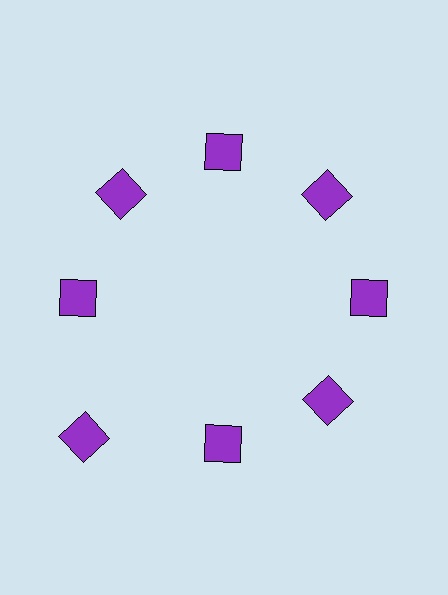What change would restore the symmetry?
The symmetry would be restored by moving it inward, back onto the ring so that all 8 squares sit at equal angles and equal distance from the center.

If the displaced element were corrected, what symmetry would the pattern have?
It would have 8-fold rotational symmetry — the pattern would map onto itself every 45 degrees.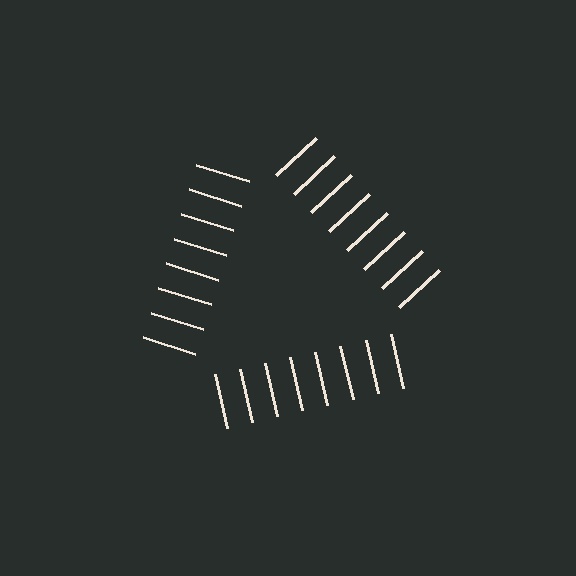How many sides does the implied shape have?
3 sides — the line-ends trace a triangle.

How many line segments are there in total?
24 — 8 along each of the 3 edges.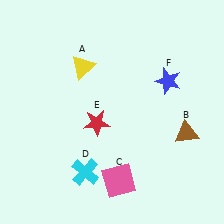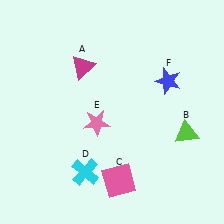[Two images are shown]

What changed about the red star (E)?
In Image 1, E is red. In Image 2, it changed to pink.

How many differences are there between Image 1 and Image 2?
There are 3 differences between the two images.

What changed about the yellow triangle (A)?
In Image 1, A is yellow. In Image 2, it changed to magenta.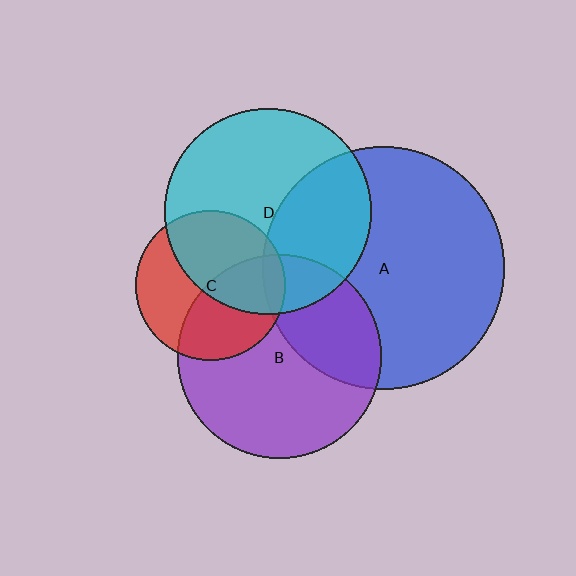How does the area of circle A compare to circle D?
Approximately 1.4 times.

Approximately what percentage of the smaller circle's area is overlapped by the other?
Approximately 20%.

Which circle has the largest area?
Circle A (blue).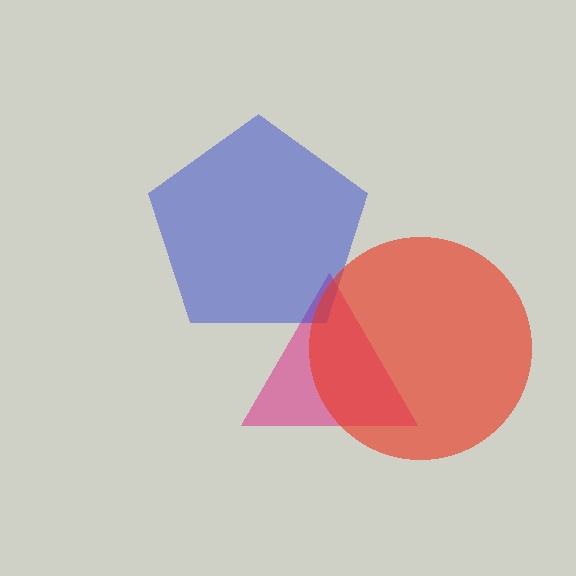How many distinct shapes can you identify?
There are 3 distinct shapes: a pink triangle, a blue pentagon, a red circle.